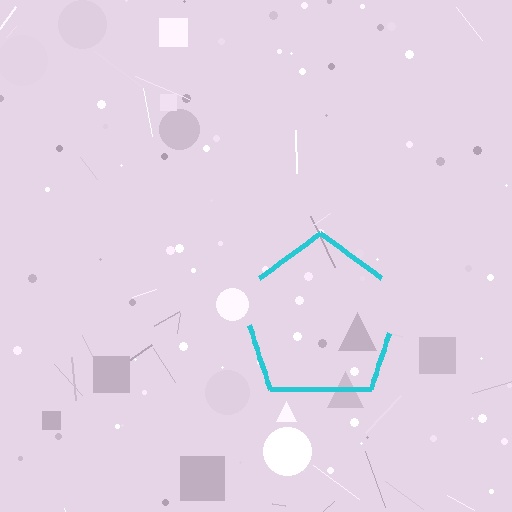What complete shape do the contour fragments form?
The contour fragments form a pentagon.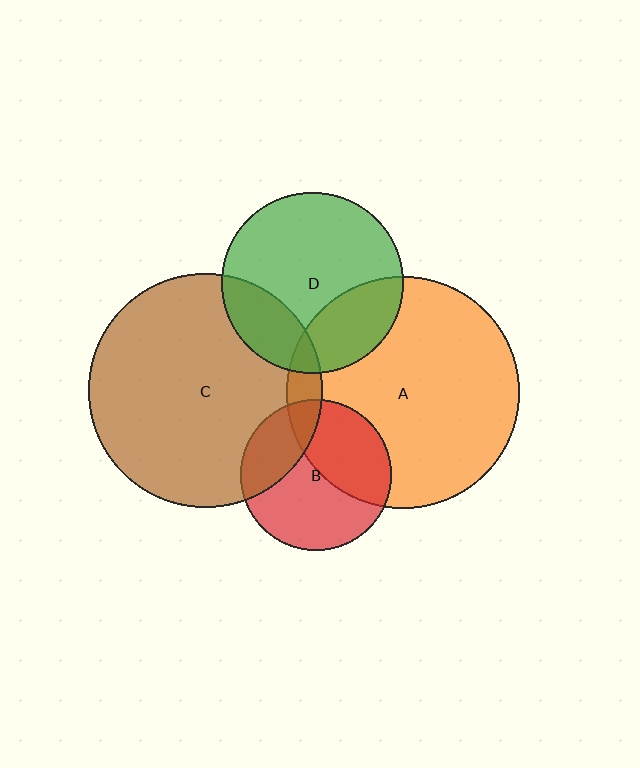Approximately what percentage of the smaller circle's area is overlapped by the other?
Approximately 25%.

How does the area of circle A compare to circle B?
Approximately 2.4 times.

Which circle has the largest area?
Circle C (brown).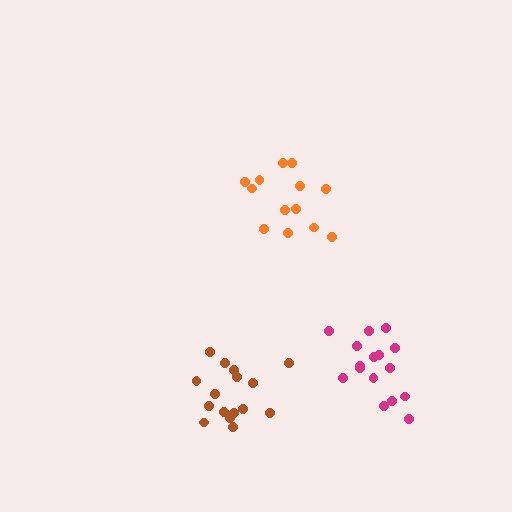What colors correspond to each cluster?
The clusters are colored: brown, magenta, orange.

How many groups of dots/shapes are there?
There are 3 groups.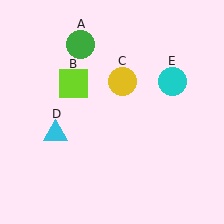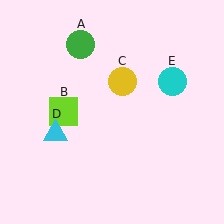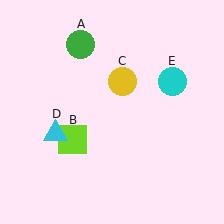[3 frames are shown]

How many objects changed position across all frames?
1 object changed position: lime square (object B).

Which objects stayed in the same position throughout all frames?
Green circle (object A) and yellow circle (object C) and cyan triangle (object D) and cyan circle (object E) remained stationary.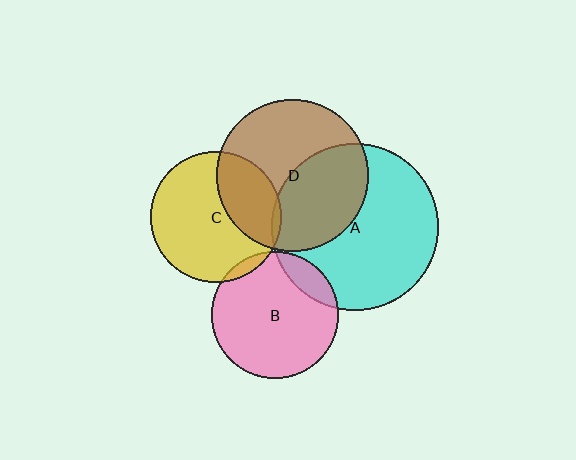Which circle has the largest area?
Circle A (cyan).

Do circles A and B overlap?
Yes.